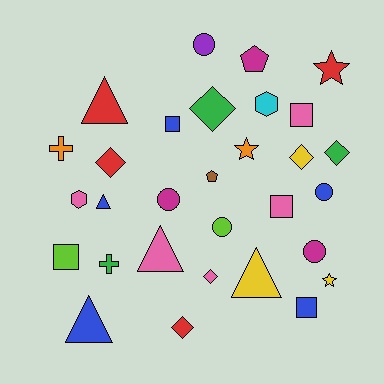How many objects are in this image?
There are 30 objects.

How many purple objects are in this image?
There is 1 purple object.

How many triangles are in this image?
There are 5 triangles.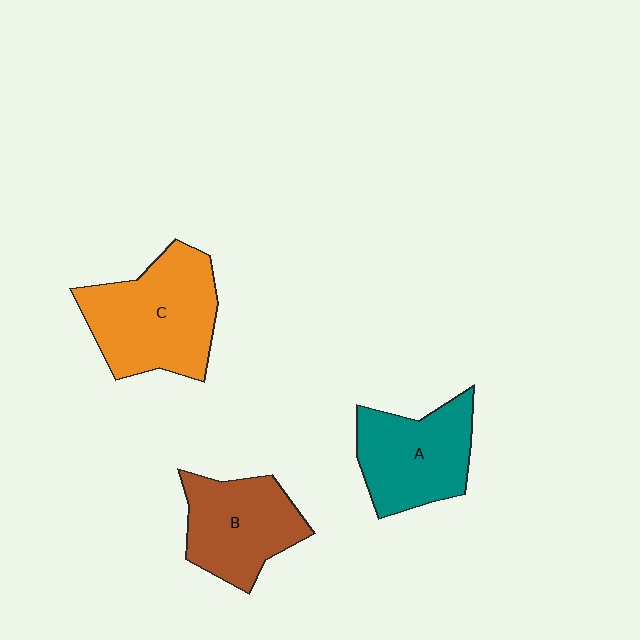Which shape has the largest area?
Shape C (orange).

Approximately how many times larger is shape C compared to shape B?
Approximately 1.3 times.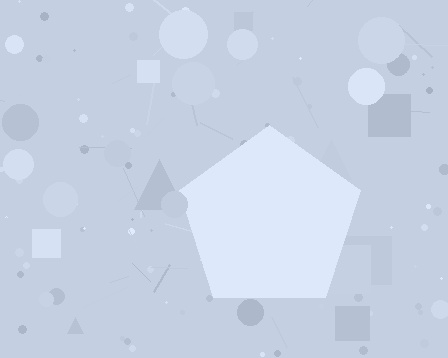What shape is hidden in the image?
A pentagon is hidden in the image.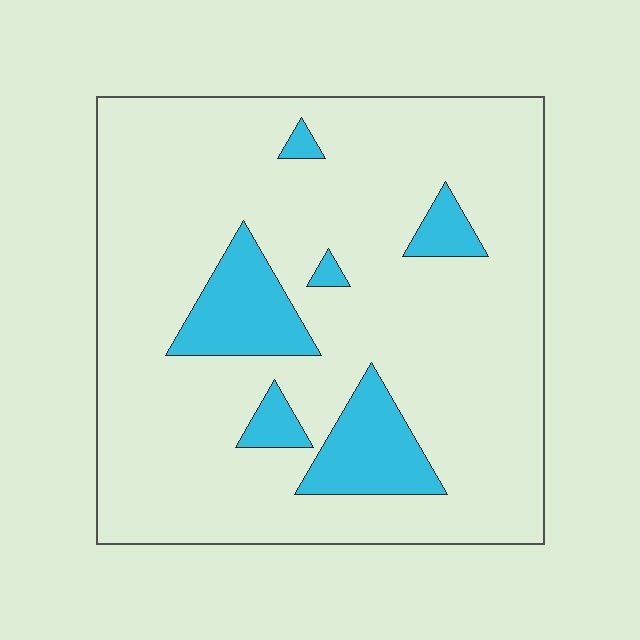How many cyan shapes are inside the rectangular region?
6.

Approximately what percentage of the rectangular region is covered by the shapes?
Approximately 15%.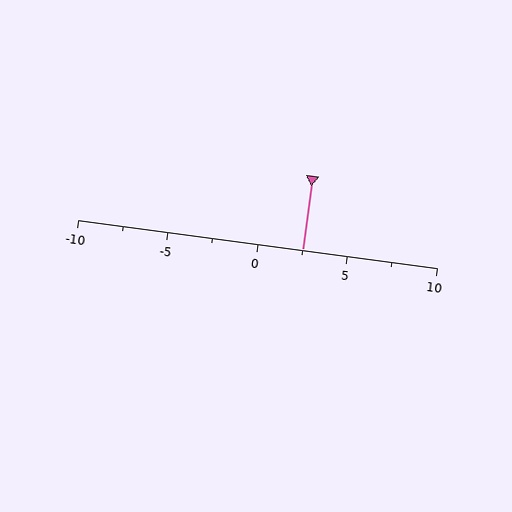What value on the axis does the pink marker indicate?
The marker indicates approximately 2.5.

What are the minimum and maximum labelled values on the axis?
The axis runs from -10 to 10.